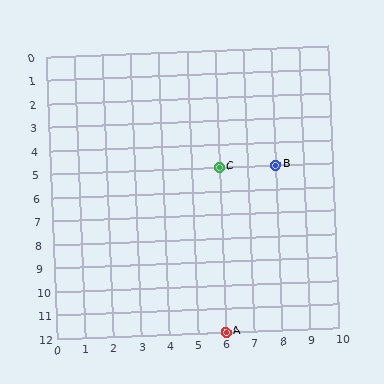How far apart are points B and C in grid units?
Points B and C are 2 columns apart.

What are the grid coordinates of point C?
Point C is at grid coordinates (6, 5).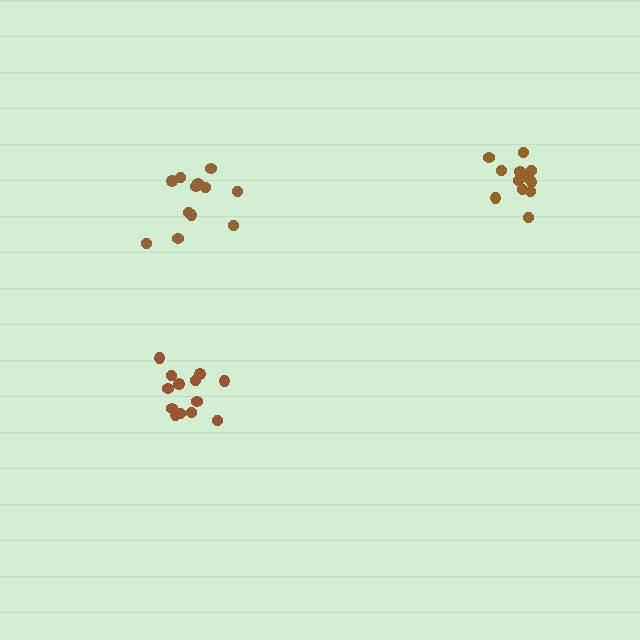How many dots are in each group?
Group 1: 13 dots, Group 2: 13 dots, Group 3: 12 dots (38 total).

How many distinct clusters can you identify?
There are 3 distinct clusters.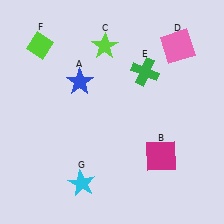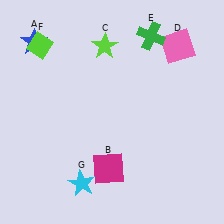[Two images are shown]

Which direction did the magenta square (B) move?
The magenta square (B) moved left.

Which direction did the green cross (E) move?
The green cross (E) moved up.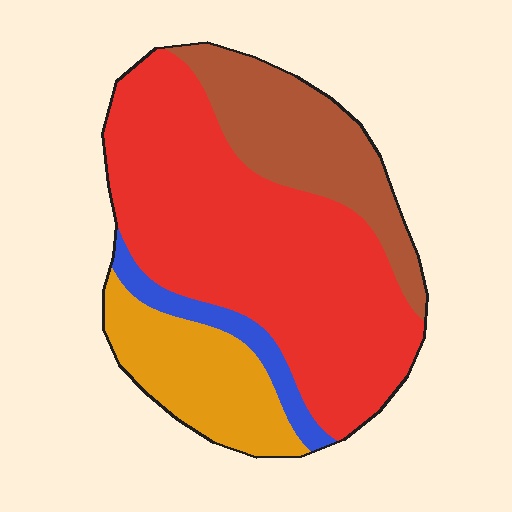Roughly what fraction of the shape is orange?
Orange covers around 15% of the shape.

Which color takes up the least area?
Blue, at roughly 5%.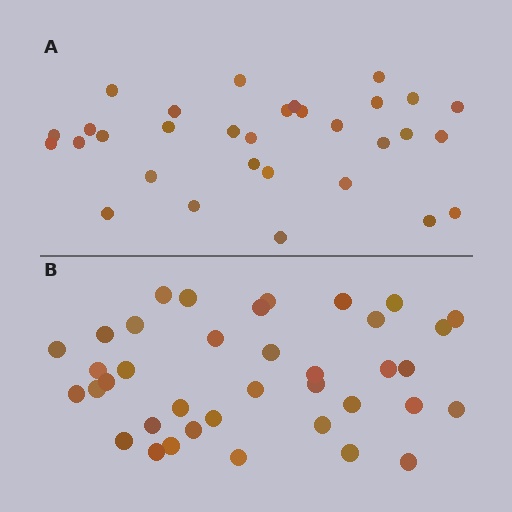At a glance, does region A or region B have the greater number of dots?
Region B (the bottom region) has more dots.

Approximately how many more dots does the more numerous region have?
Region B has roughly 8 or so more dots than region A.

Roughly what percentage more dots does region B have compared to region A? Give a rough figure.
About 25% more.